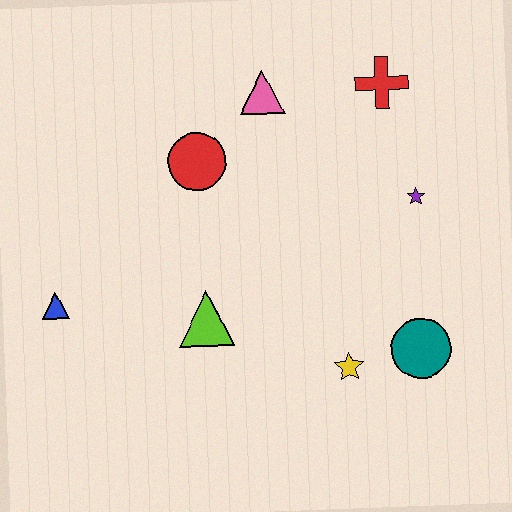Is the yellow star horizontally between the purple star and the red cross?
No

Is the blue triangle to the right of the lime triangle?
No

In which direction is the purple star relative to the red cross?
The purple star is below the red cross.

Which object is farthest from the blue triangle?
The red cross is farthest from the blue triangle.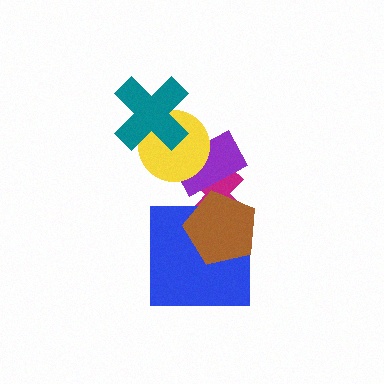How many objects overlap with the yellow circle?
2 objects overlap with the yellow circle.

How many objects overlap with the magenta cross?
3 objects overlap with the magenta cross.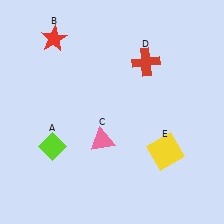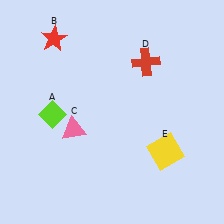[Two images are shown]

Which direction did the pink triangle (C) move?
The pink triangle (C) moved left.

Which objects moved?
The objects that moved are: the lime diamond (A), the pink triangle (C).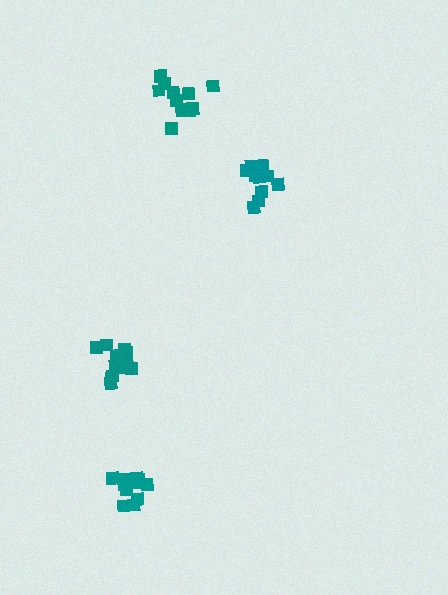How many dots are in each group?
Group 1: 10 dots, Group 2: 14 dots, Group 3: 14 dots, Group 4: 11 dots (49 total).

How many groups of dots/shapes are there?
There are 4 groups.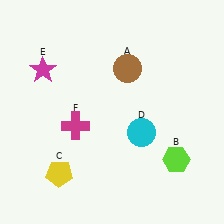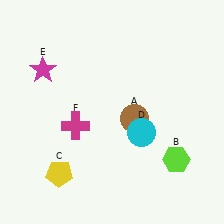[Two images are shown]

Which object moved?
The brown circle (A) moved down.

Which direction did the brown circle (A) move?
The brown circle (A) moved down.